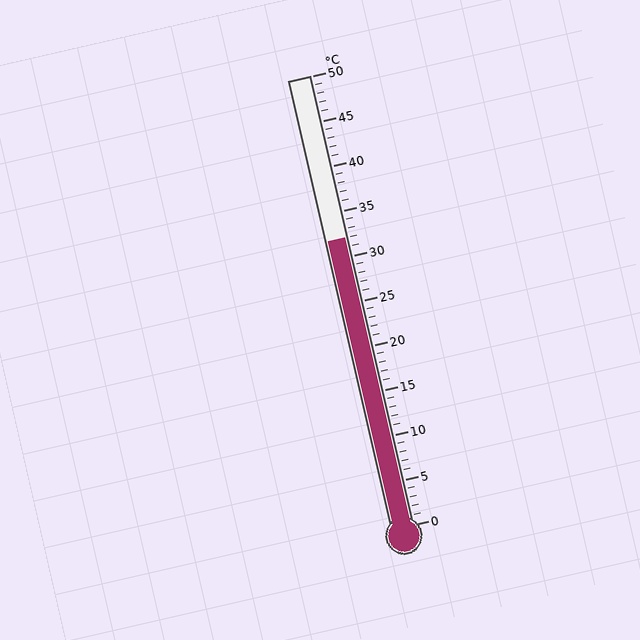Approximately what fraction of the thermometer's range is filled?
The thermometer is filled to approximately 65% of its range.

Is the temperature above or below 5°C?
The temperature is above 5°C.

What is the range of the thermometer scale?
The thermometer scale ranges from 0°C to 50°C.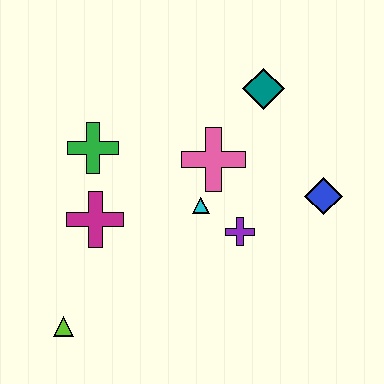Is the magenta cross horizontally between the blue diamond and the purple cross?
No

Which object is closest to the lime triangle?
The magenta cross is closest to the lime triangle.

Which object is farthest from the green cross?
The blue diamond is farthest from the green cross.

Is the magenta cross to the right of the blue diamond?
No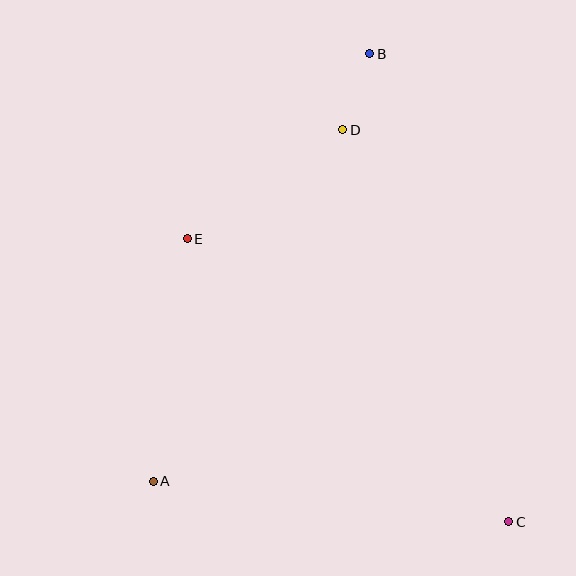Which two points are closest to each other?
Points B and D are closest to each other.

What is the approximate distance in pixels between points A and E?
The distance between A and E is approximately 245 pixels.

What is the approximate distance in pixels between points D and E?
The distance between D and E is approximately 190 pixels.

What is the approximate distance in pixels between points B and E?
The distance between B and E is approximately 260 pixels.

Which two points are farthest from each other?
Points B and C are farthest from each other.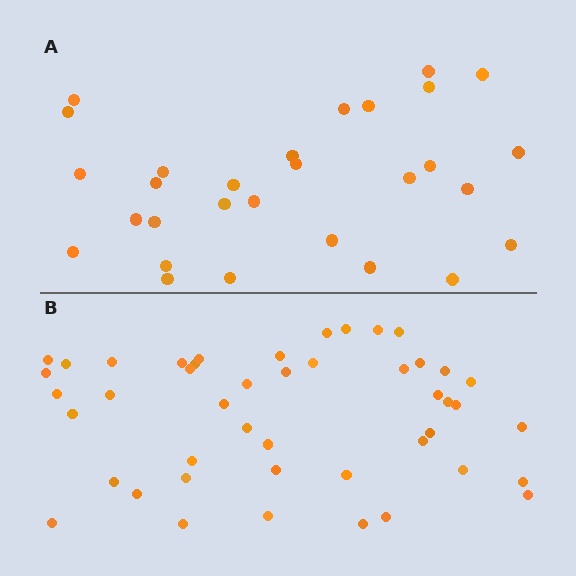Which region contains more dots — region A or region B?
Region B (the bottom region) has more dots.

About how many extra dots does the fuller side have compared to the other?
Region B has approximately 15 more dots than region A.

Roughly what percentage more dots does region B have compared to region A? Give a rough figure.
About 60% more.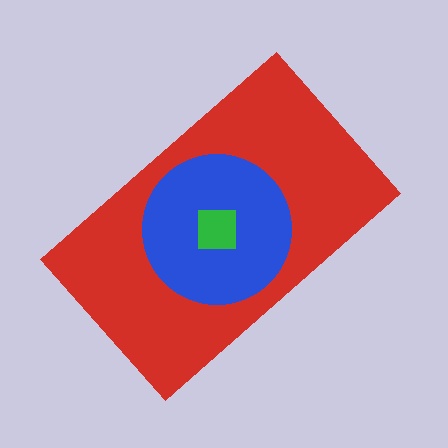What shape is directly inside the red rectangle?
The blue circle.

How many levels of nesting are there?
3.